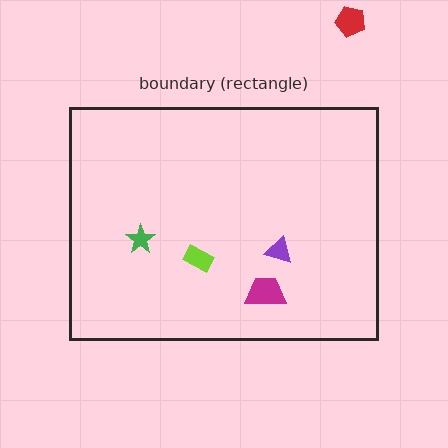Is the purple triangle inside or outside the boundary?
Inside.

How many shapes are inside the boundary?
4 inside, 1 outside.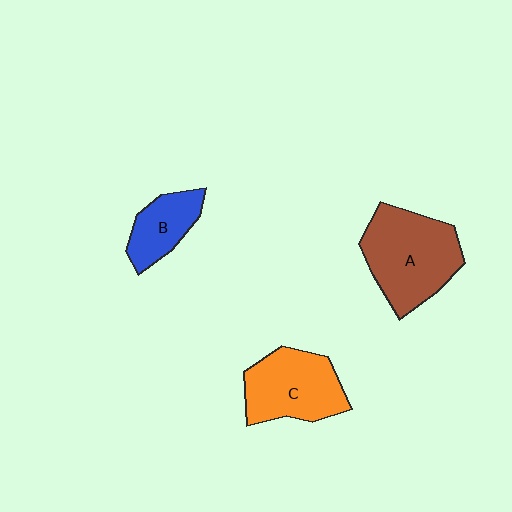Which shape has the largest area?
Shape A (brown).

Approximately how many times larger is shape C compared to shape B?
Approximately 1.6 times.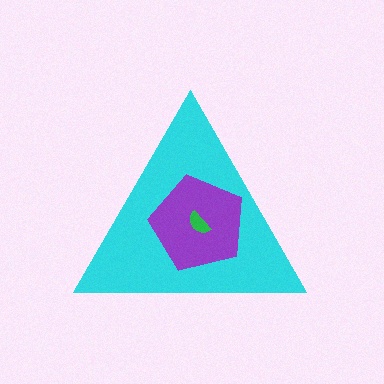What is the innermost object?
The green semicircle.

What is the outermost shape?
The cyan triangle.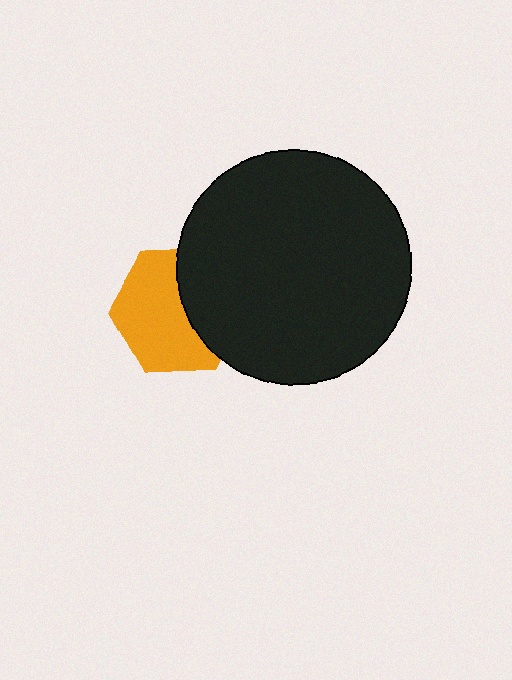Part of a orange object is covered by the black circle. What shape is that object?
It is a hexagon.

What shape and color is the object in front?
The object in front is a black circle.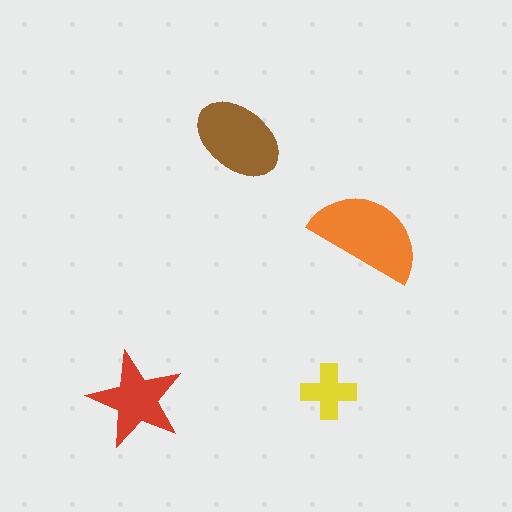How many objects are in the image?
There are 4 objects in the image.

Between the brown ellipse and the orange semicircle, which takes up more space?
The orange semicircle.